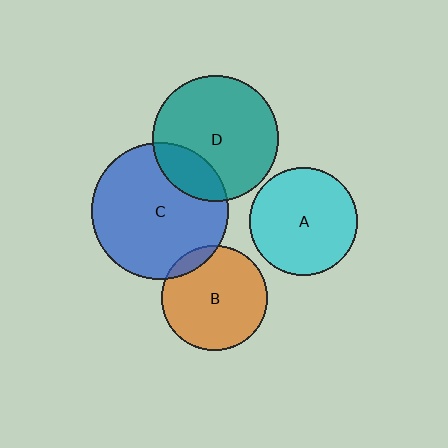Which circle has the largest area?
Circle C (blue).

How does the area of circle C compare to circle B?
Approximately 1.7 times.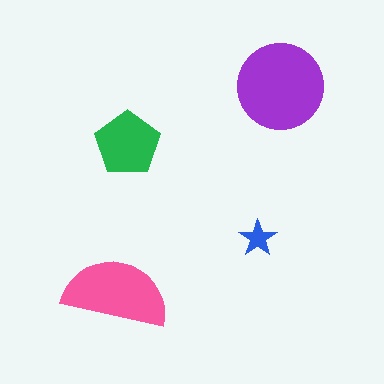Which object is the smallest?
The blue star.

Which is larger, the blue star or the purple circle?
The purple circle.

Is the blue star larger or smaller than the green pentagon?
Smaller.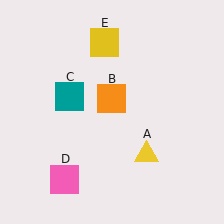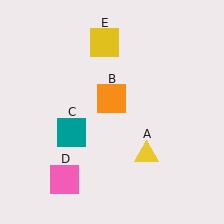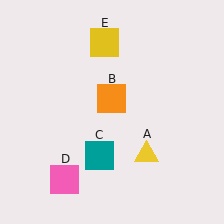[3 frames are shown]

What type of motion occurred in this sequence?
The teal square (object C) rotated counterclockwise around the center of the scene.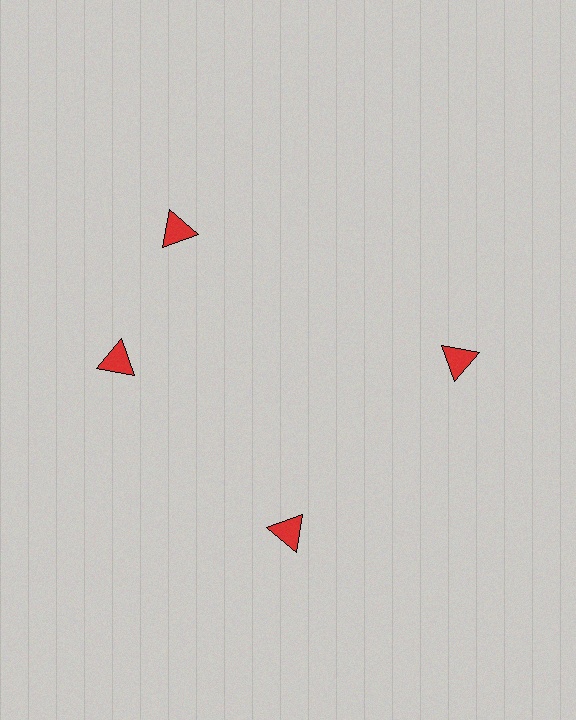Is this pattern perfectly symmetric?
No. The 4 red triangles are arranged in a ring, but one element near the 12 o'clock position is rotated out of alignment along the ring, breaking the 4-fold rotational symmetry.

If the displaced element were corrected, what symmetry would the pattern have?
It would have 4-fold rotational symmetry — the pattern would map onto itself every 90 degrees.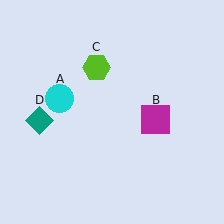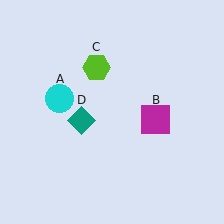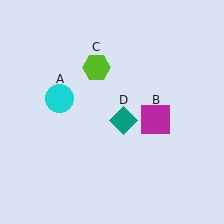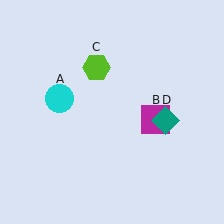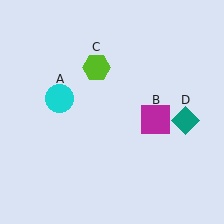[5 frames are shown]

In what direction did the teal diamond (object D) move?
The teal diamond (object D) moved right.